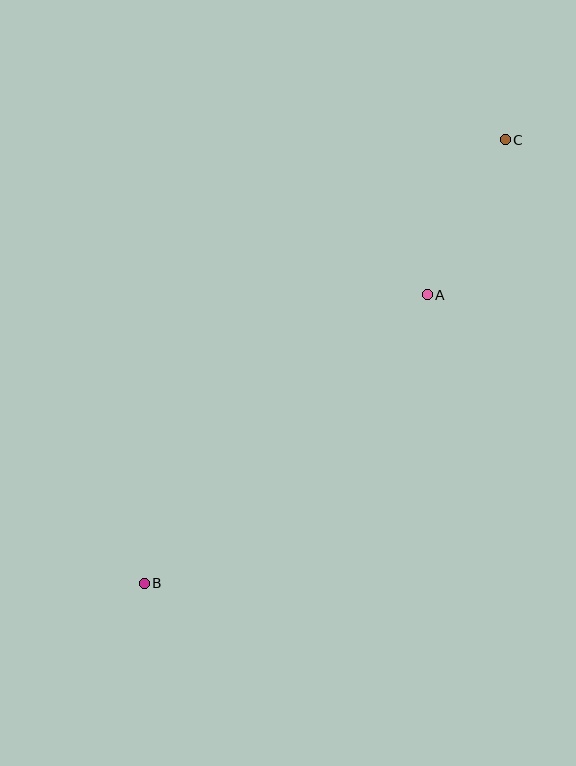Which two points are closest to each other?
Points A and C are closest to each other.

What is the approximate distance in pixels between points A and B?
The distance between A and B is approximately 404 pixels.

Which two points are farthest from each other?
Points B and C are farthest from each other.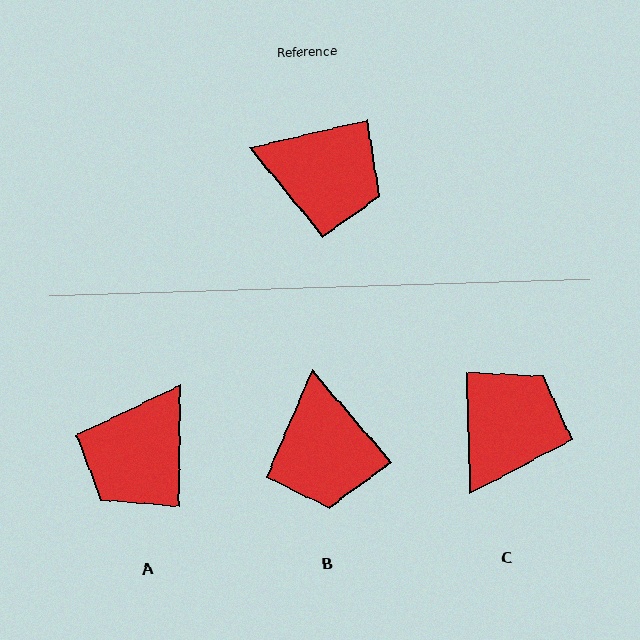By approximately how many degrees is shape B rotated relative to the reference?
Approximately 63 degrees clockwise.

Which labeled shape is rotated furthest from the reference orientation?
A, about 104 degrees away.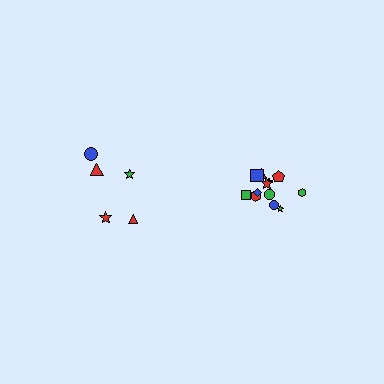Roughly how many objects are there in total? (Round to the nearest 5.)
Roughly 15 objects in total.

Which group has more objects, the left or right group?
The right group.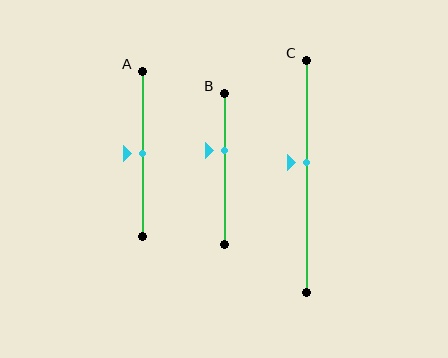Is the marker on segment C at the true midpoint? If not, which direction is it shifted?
No, the marker on segment C is shifted upward by about 6% of the segment length.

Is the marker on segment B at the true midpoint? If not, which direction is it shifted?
No, the marker on segment B is shifted upward by about 12% of the segment length.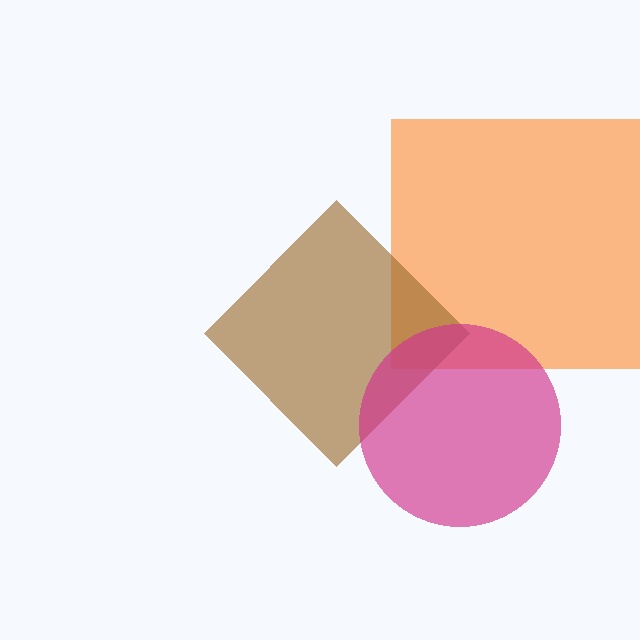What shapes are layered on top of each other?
The layered shapes are: an orange square, a brown diamond, a magenta circle.